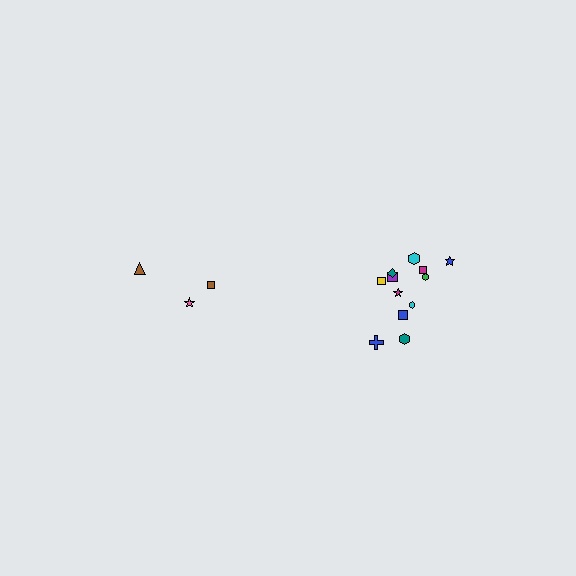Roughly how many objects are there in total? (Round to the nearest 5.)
Roughly 15 objects in total.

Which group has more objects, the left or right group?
The right group.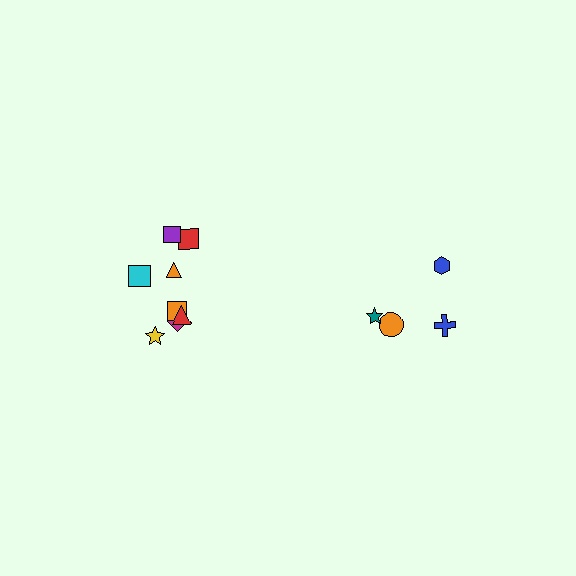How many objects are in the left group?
There are 8 objects.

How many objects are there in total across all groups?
There are 12 objects.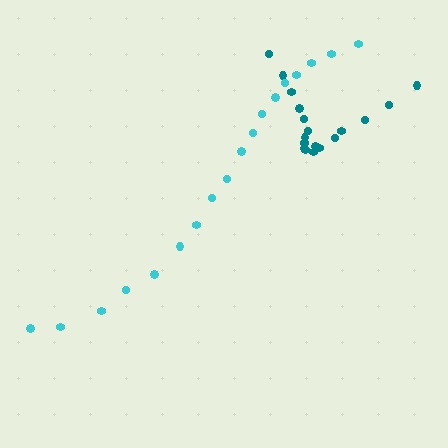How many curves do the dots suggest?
There are 2 distinct paths.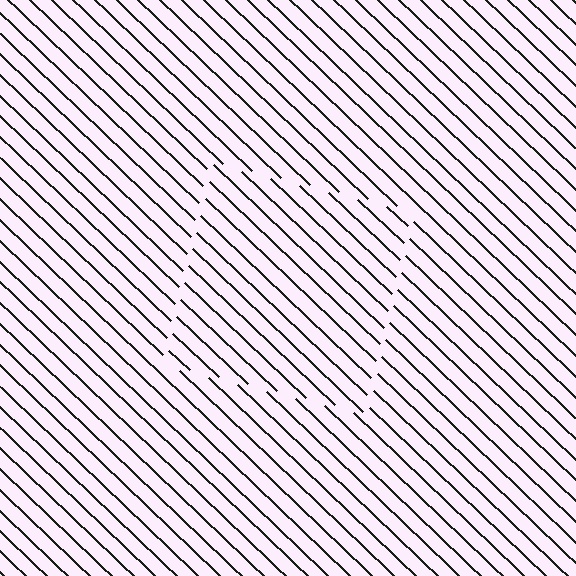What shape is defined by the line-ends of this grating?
An illusory square. The interior of the shape contains the same grating, shifted by half a period — the contour is defined by the phase discontinuity where line-ends from the inner and outer gratings abut.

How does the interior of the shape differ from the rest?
The interior of the shape contains the same grating, shifted by half a period — the contour is defined by the phase discontinuity where line-ends from the inner and outer gratings abut.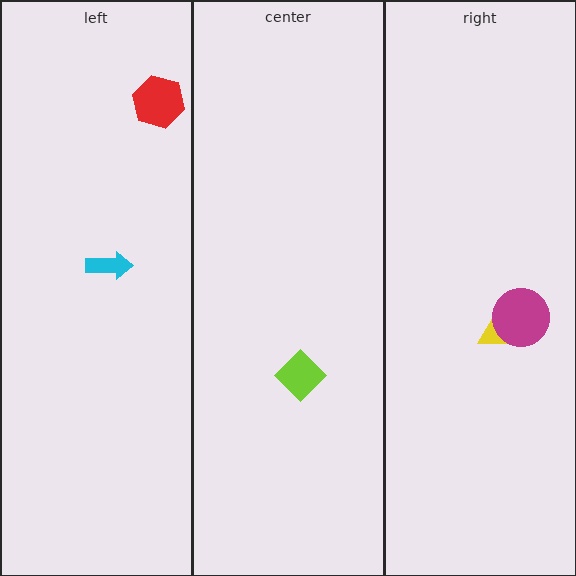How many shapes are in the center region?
1.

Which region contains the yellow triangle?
The right region.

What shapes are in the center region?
The lime diamond.